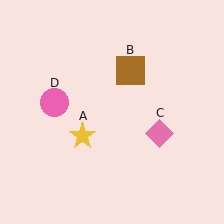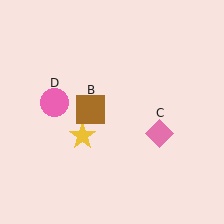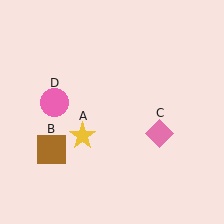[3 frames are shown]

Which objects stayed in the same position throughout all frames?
Yellow star (object A) and pink diamond (object C) and pink circle (object D) remained stationary.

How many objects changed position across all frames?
1 object changed position: brown square (object B).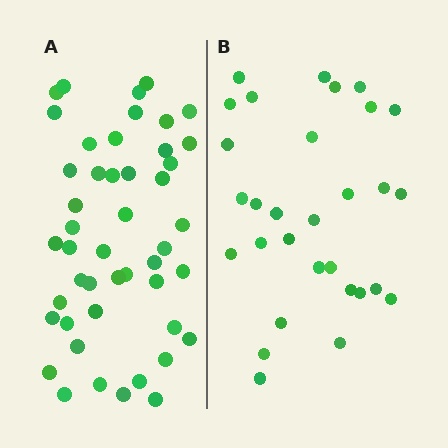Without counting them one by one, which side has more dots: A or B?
Region A (the left region) has more dots.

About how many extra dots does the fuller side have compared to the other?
Region A has approximately 15 more dots than region B.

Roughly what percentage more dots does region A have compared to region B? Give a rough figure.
About 55% more.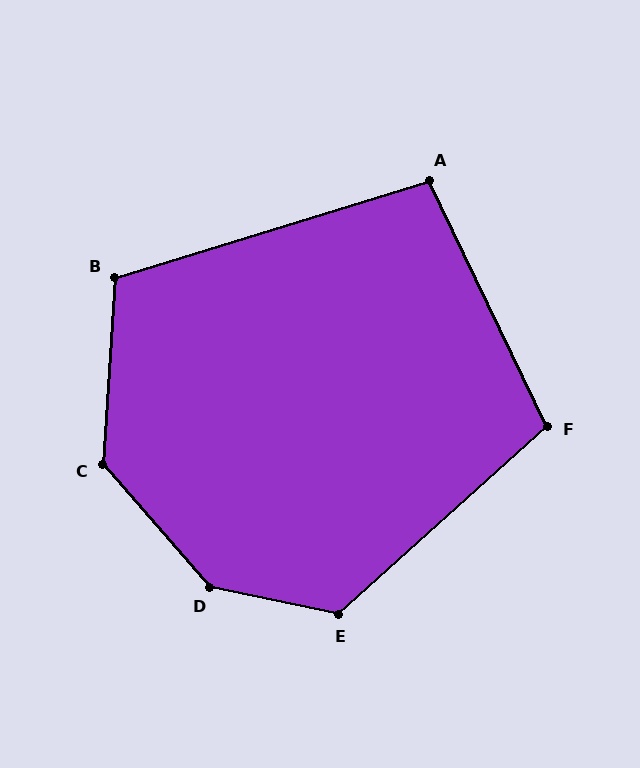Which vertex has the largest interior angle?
D, at approximately 143 degrees.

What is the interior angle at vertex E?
Approximately 126 degrees (obtuse).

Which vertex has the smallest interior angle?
A, at approximately 98 degrees.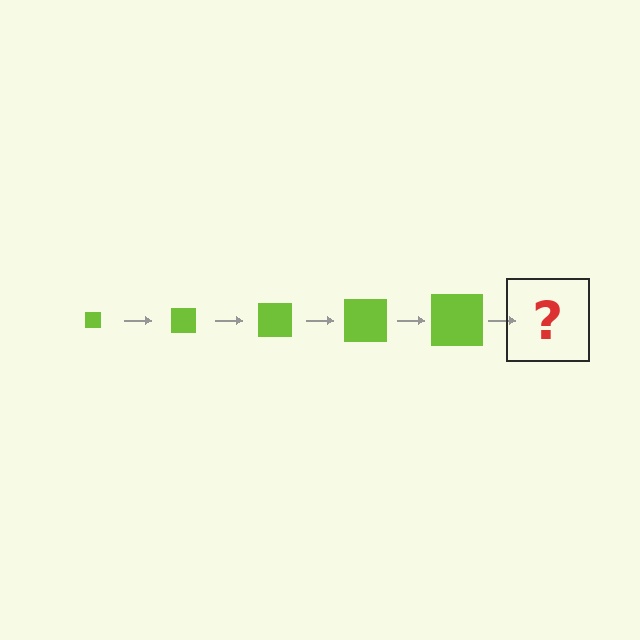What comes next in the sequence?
The next element should be a lime square, larger than the previous one.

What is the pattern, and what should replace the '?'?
The pattern is that the square gets progressively larger each step. The '?' should be a lime square, larger than the previous one.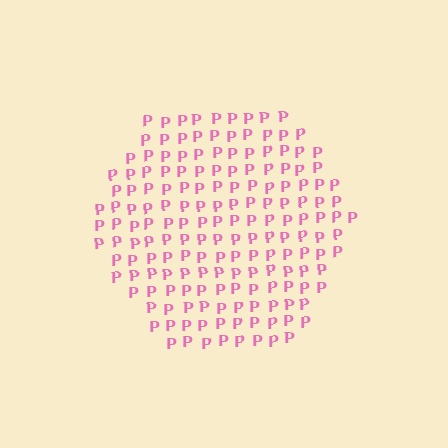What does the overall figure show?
The overall figure shows a hexagon.